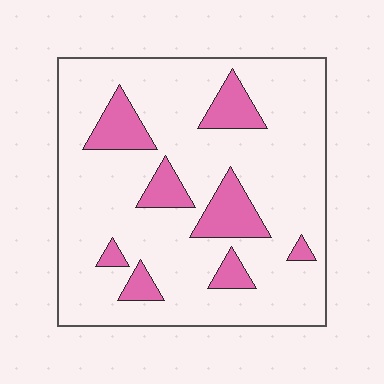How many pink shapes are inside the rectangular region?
8.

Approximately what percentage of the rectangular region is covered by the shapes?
Approximately 15%.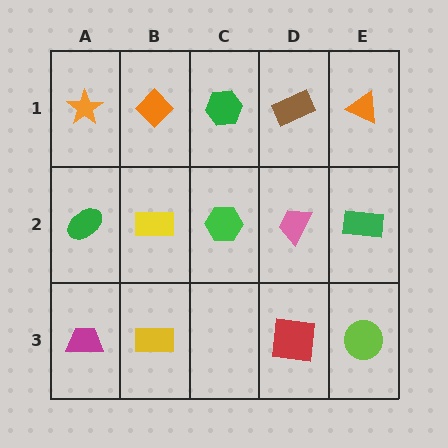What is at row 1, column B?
An orange diamond.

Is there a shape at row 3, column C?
No, that cell is empty.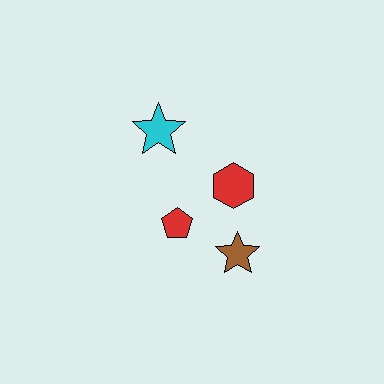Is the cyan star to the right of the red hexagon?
No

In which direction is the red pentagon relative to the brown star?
The red pentagon is to the left of the brown star.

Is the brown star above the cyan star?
No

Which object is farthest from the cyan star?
The brown star is farthest from the cyan star.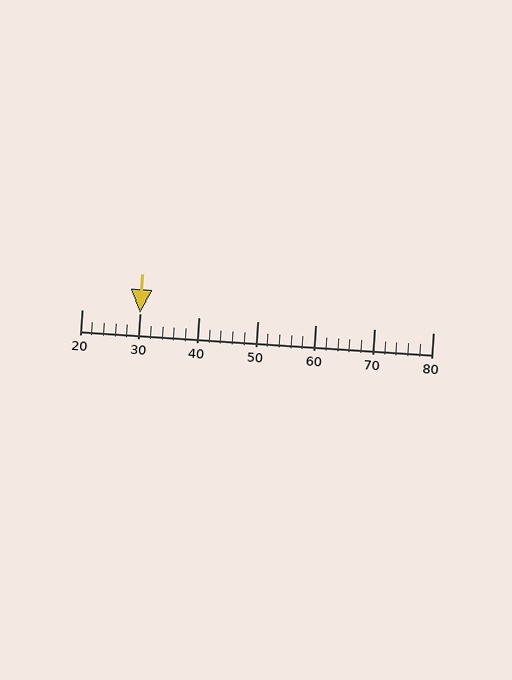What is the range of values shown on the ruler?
The ruler shows values from 20 to 80.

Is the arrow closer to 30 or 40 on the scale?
The arrow is closer to 30.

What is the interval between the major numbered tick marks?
The major tick marks are spaced 10 units apart.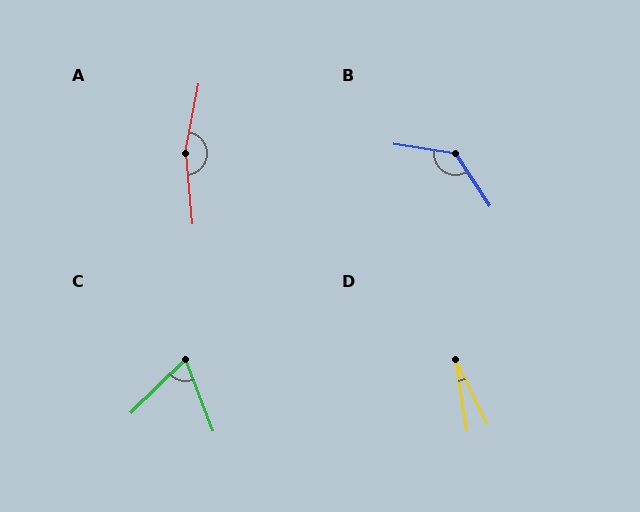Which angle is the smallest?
D, at approximately 17 degrees.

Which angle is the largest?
A, at approximately 164 degrees.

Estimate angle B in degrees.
Approximately 133 degrees.